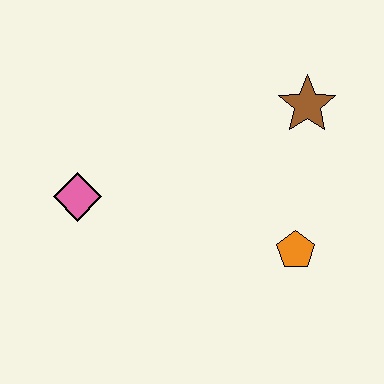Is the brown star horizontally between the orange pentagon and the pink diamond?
No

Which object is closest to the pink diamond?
The orange pentagon is closest to the pink diamond.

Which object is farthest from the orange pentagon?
The pink diamond is farthest from the orange pentagon.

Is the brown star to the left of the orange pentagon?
No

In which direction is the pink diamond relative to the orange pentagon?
The pink diamond is to the left of the orange pentagon.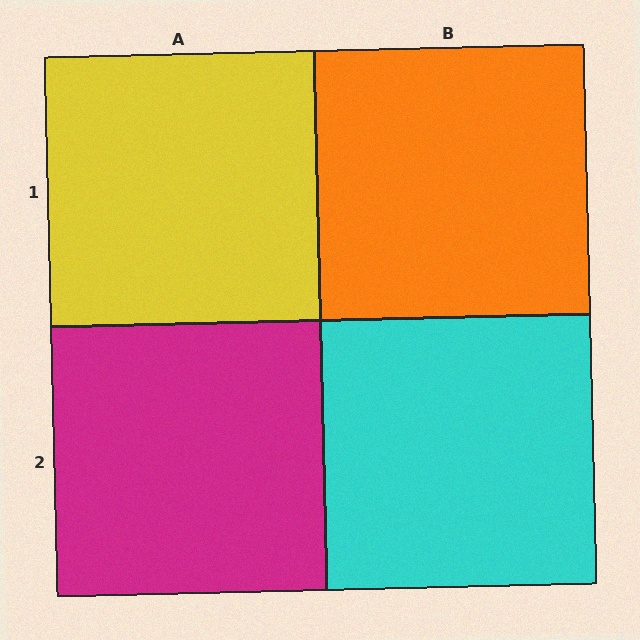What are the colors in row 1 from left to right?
Yellow, orange.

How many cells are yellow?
1 cell is yellow.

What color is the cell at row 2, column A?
Magenta.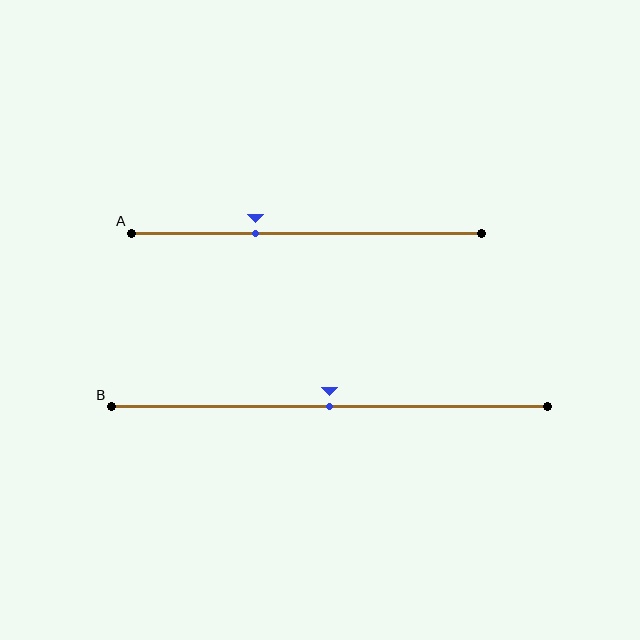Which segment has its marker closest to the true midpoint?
Segment B has its marker closest to the true midpoint.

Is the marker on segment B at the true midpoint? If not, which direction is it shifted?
Yes, the marker on segment B is at the true midpoint.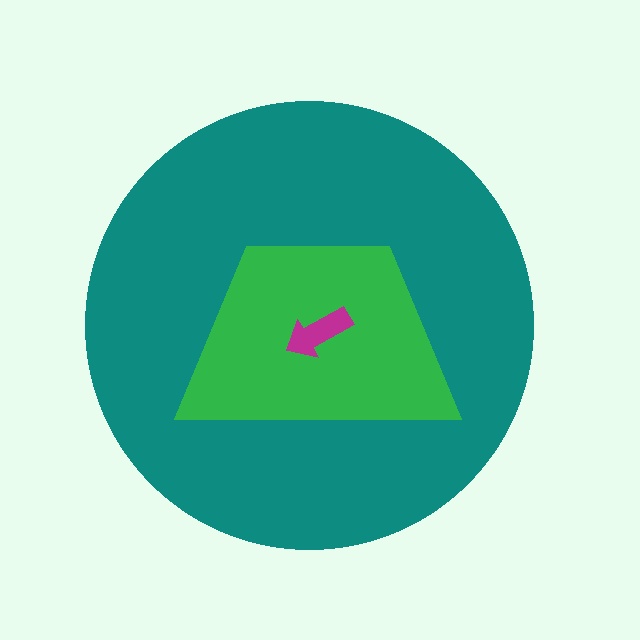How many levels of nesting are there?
3.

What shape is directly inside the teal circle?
The green trapezoid.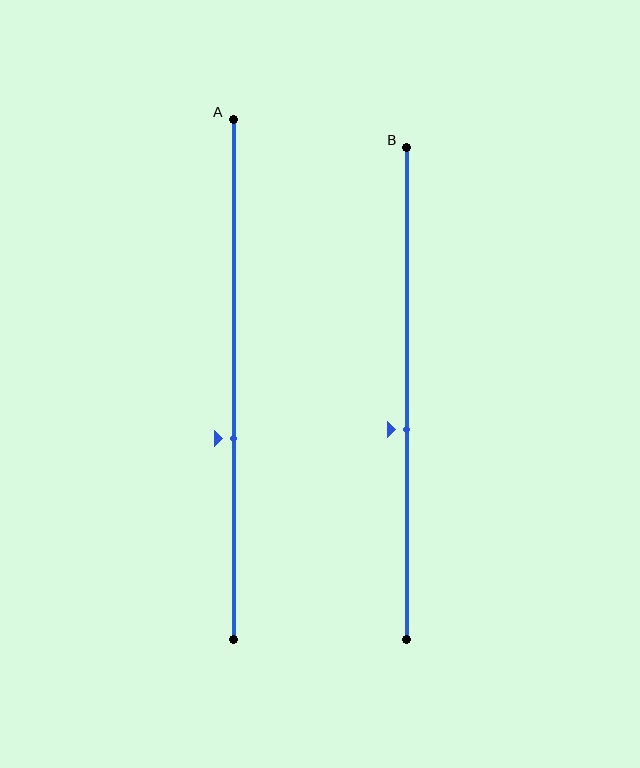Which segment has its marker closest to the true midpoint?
Segment B has its marker closest to the true midpoint.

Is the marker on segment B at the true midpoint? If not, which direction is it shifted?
No, the marker on segment B is shifted downward by about 7% of the segment length.